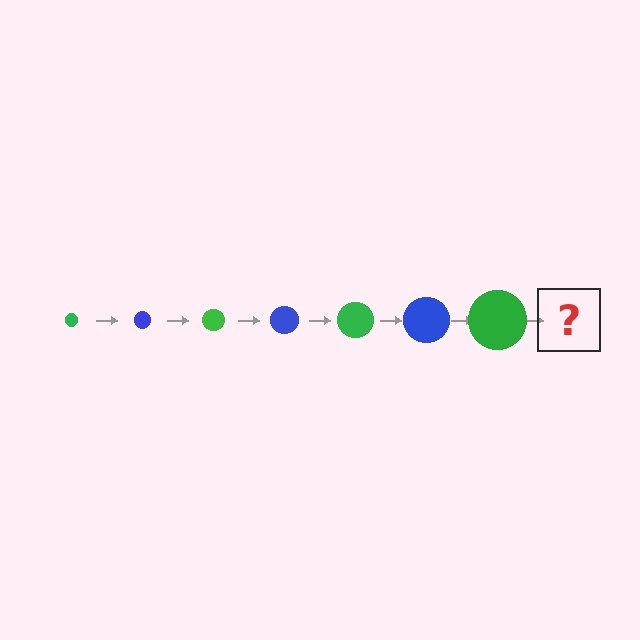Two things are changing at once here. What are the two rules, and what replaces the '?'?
The two rules are that the circle grows larger each step and the color cycles through green and blue. The '?' should be a blue circle, larger than the previous one.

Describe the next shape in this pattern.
It should be a blue circle, larger than the previous one.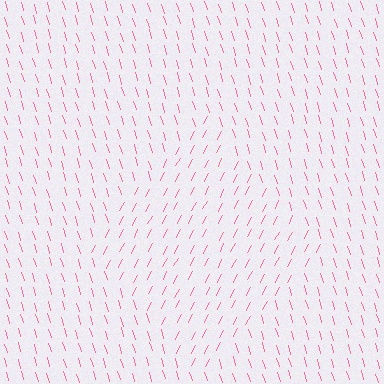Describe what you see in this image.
The image is filled with small pink line segments. A diamond region in the image has lines oriented differently from the surrounding lines, creating a visible texture boundary.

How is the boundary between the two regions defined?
The boundary is defined purely by a change in line orientation (approximately 45 degrees difference). All lines are the same color and thickness.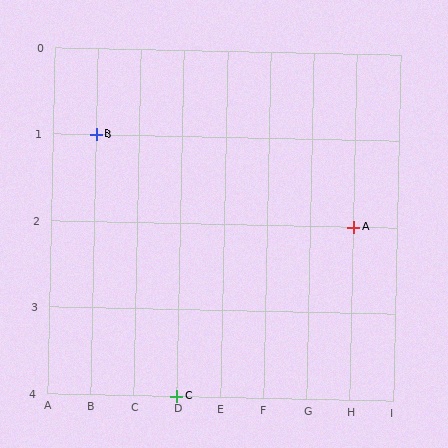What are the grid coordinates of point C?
Point C is at grid coordinates (D, 4).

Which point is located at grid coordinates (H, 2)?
Point A is at (H, 2).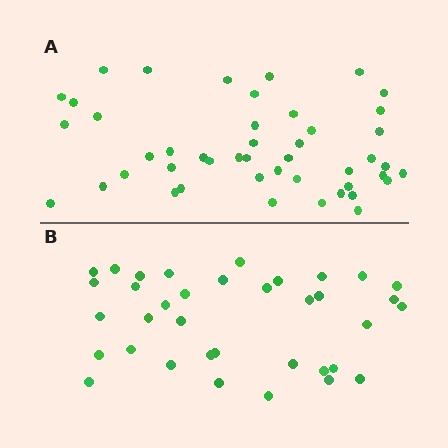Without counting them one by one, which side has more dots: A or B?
Region A (the top region) has more dots.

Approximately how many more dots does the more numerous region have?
Region A has roughly 10 or so more dots than region B.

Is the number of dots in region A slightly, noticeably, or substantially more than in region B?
Region A has noticeably more, but not dramatically so. The ratio is roughly 1.3 to 1.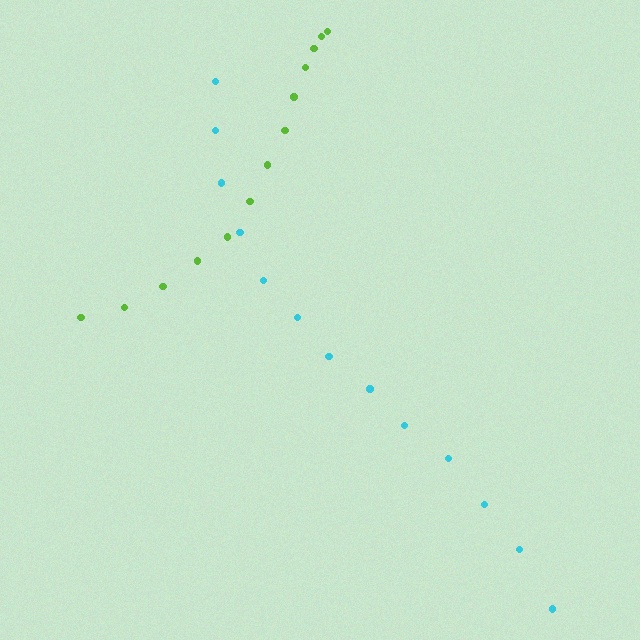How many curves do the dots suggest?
There are 2 distinct paths.